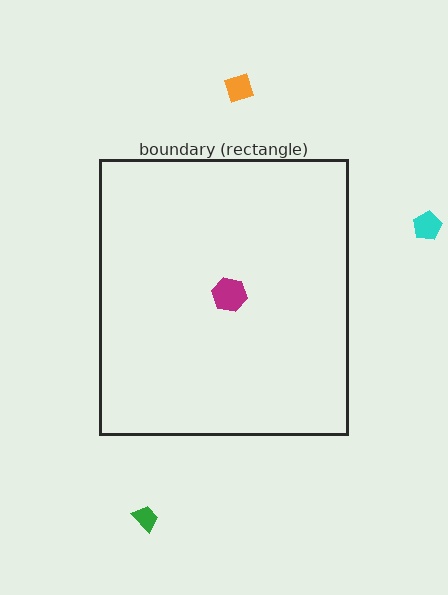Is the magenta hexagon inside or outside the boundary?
Inside.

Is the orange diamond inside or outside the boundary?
Outside.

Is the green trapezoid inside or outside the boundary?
Outside.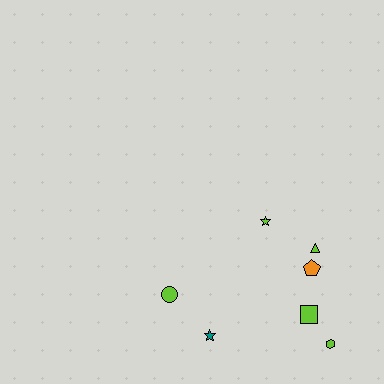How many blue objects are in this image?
There are no blue objects.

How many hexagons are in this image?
There is 1 hexagon.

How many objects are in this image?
There are 7 objects.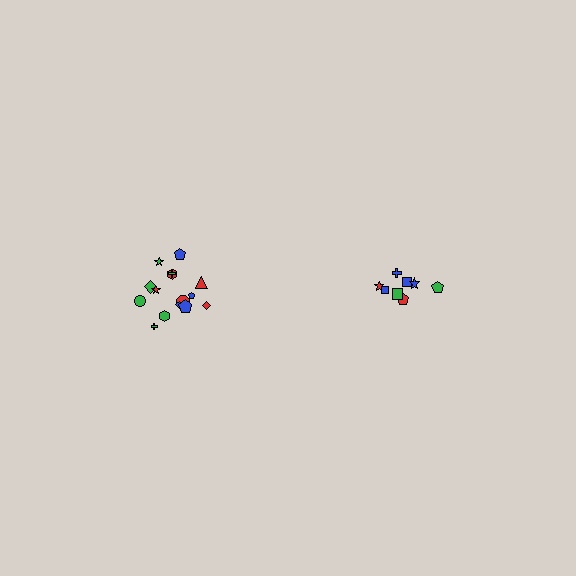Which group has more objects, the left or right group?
The left group.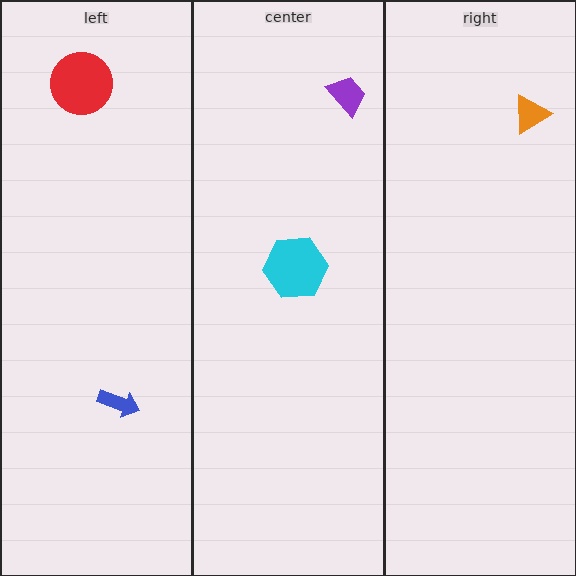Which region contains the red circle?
The left region.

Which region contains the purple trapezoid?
The center region.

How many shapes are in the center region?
2.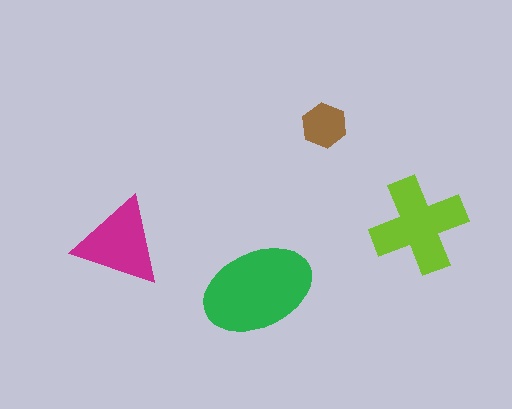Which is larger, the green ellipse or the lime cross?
The green ellipse.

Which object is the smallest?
The brown hexagon.